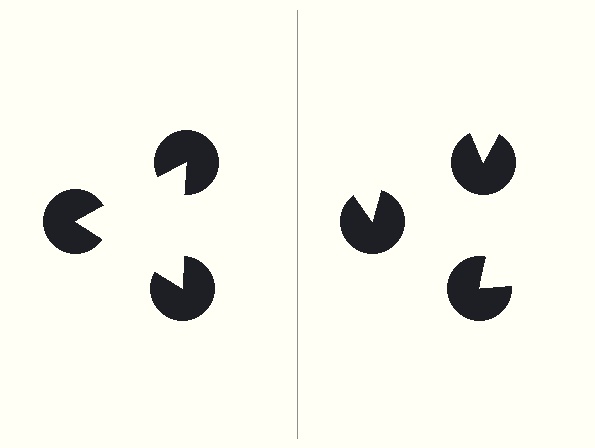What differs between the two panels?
The pac-man discs are positioned identically on both sides; only the wedge orientations differ. On the left they align to a triangle; on the right they are misaligned.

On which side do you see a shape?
An illusory triangle appears on the left side. On the right side the wedge cuts are rotated, so no coherent shape forms.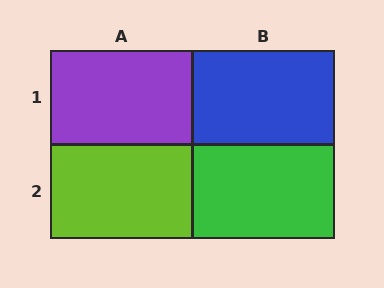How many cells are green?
1 cell is green.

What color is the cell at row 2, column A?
Lime.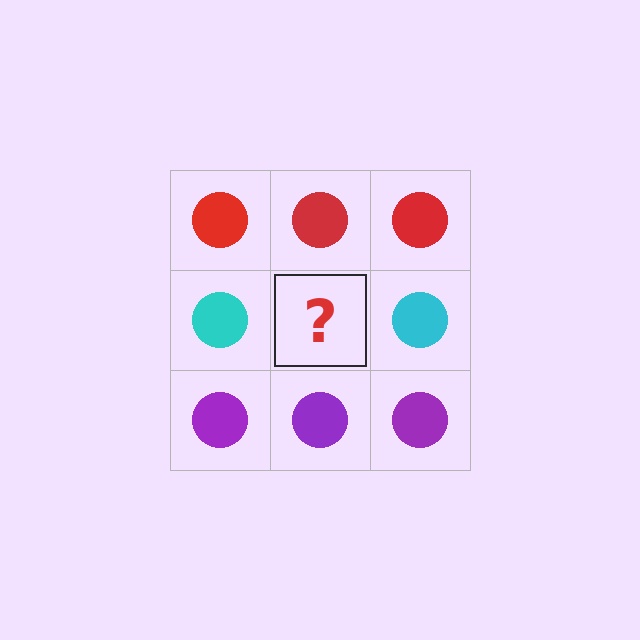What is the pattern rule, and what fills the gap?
The rule is that each row has a consistent color. The gap should be filled with a cyan circle.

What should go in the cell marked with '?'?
The missing cell should contain a cyan circle.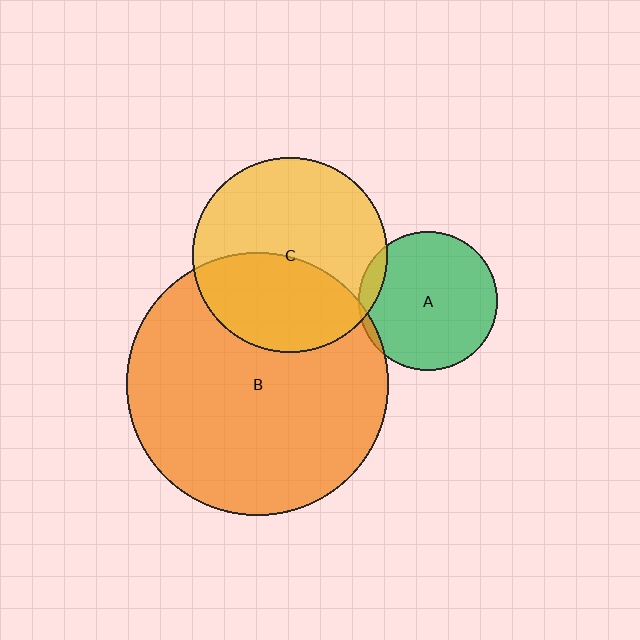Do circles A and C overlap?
Yes.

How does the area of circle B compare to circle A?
Approximately 3.6 times.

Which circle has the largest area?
Circle B (orange).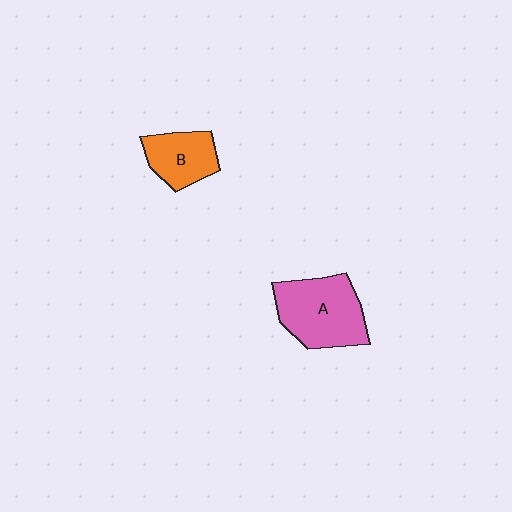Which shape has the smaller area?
Shape B (orange).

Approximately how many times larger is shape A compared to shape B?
Approximately 1.6 times.